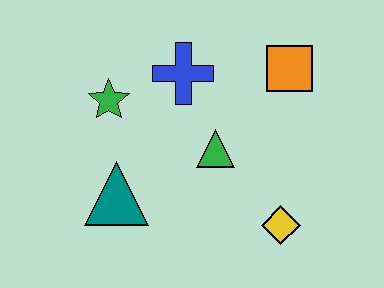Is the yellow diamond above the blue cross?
No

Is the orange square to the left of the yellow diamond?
No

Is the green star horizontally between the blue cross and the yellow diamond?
No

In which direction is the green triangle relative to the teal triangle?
The green triangle is to the right of the teal triangle.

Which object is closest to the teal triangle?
The green star is closest to the teal triangle.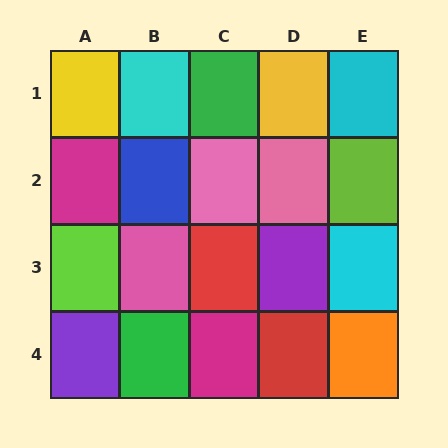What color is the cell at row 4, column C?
Magenta.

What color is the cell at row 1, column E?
Cyan.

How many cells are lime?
2 cells are lime.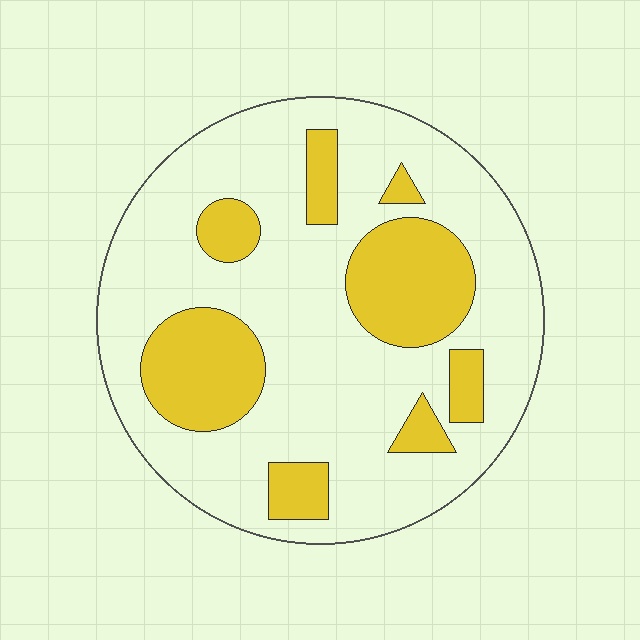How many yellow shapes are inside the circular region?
8.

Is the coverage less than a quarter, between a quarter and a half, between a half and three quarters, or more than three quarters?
Between a quarter and a half.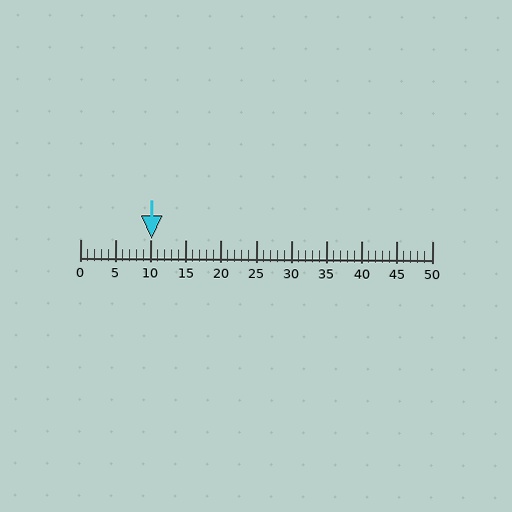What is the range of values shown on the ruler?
The ruler shows values from 0 to 50.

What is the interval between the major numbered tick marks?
The major tick marks are spaced 5 units apart.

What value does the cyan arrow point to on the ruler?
The cyan arrow points to approximately 10.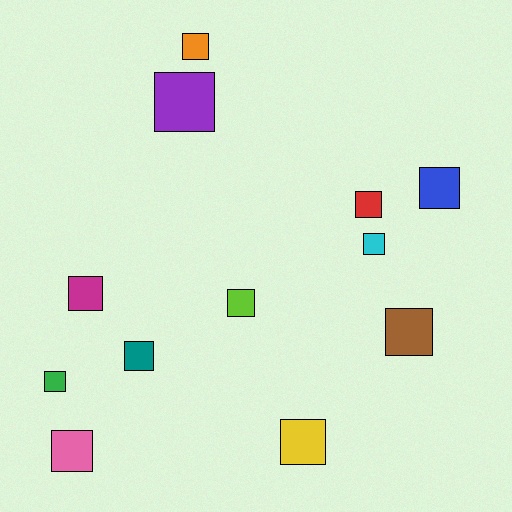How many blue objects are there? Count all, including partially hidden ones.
There is 1 blue object.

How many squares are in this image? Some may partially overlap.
There are 12 squares.